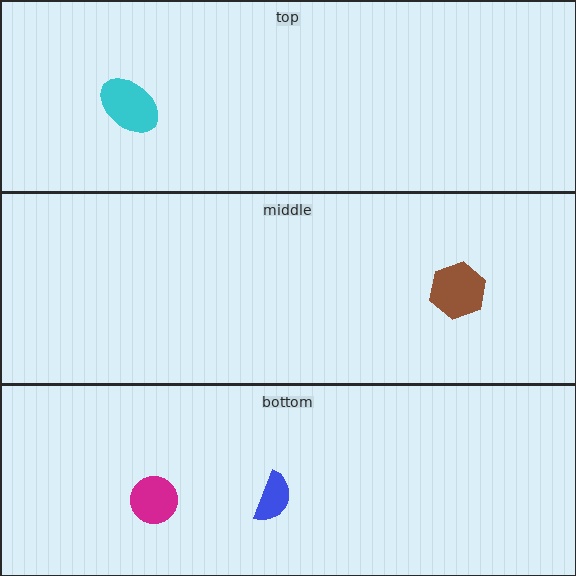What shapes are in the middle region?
The brown hexagon.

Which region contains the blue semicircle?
The bottom region.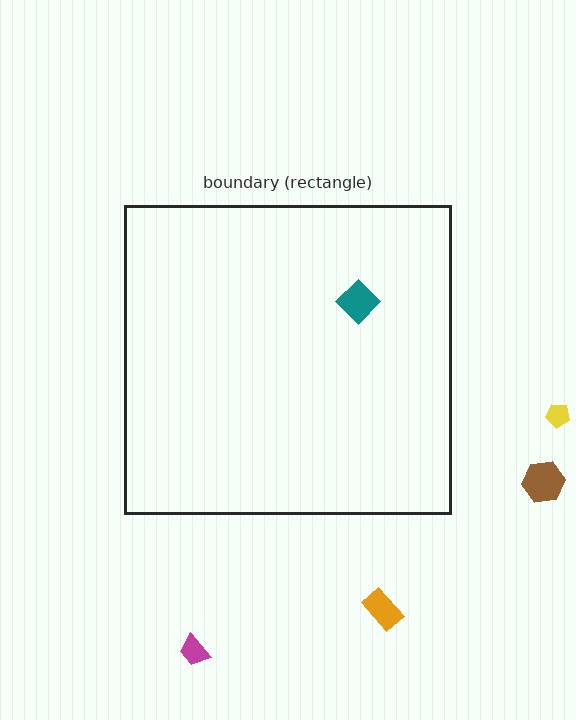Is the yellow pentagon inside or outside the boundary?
Outside.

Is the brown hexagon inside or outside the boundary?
Outside.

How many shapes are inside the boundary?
1 inside, 4 outside.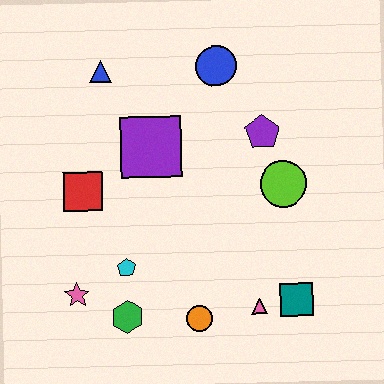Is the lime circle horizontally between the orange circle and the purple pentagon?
No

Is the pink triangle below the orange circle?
No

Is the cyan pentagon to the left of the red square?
No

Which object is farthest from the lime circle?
The pink star is farthest from the lime circle.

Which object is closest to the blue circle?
The purple pentagon is closest to the blue circle.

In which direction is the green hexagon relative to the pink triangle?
The green hexagon is to the left of the pink triangle.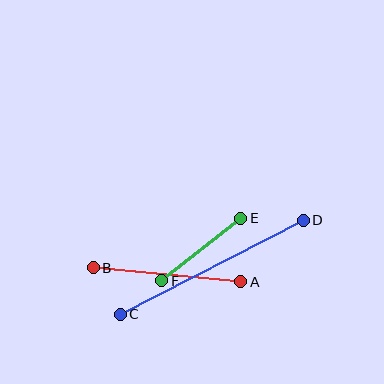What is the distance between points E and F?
The distance is approximately 101 pixels.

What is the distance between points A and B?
The distance is approximately 148 pixels.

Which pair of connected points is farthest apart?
Points C and D are farthest apart.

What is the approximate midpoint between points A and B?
The midpoint is at approximately (167, 275) pixels.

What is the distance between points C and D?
The distance is approximately 205 pixels.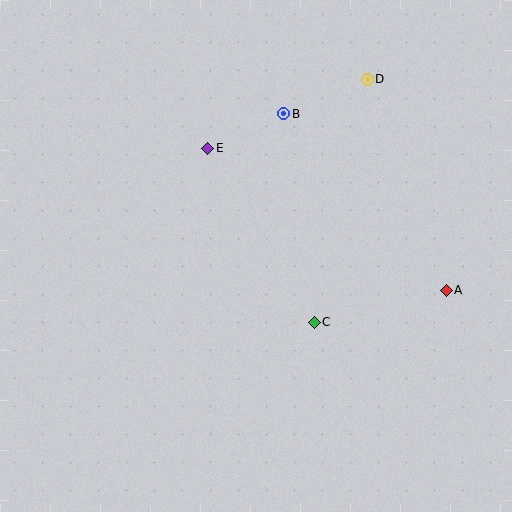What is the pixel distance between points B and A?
The distance between B and A is 240 pixels.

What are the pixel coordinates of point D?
Point D is at (367, 79).